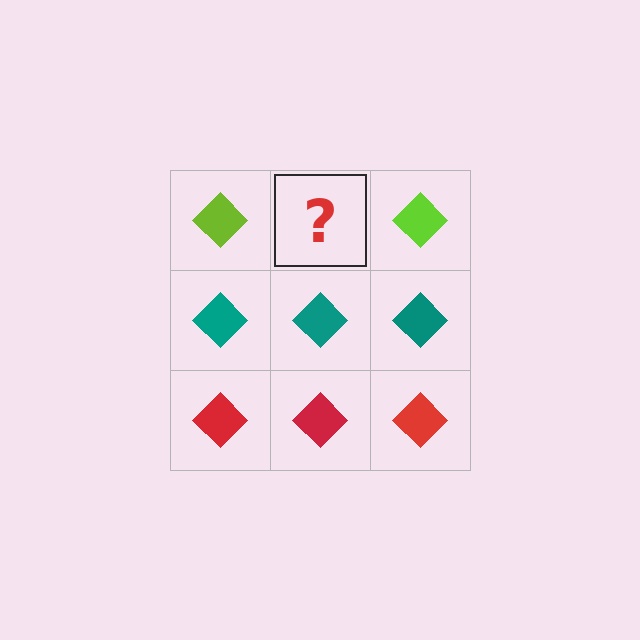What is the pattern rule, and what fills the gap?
The rule is that each row has a consistent color. The gap should be filled with a lime diamond.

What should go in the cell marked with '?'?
The missing cell should contain a lime diamond.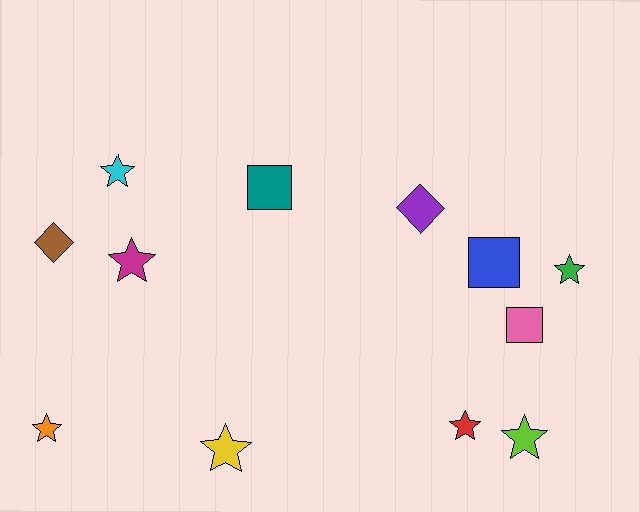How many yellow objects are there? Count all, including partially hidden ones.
There is 1 yellow object.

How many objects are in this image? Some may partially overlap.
There are 12 objects.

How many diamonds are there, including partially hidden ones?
There are 2 diamonds.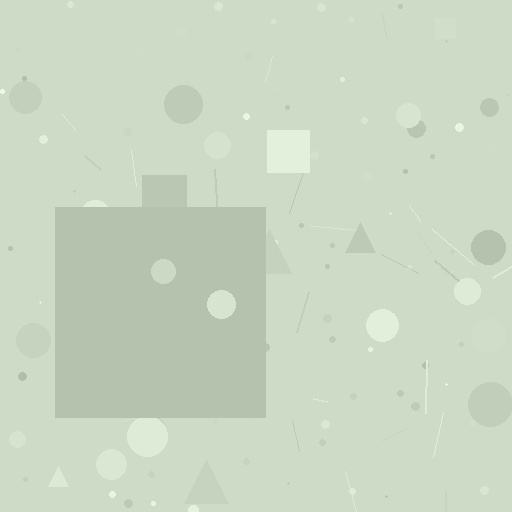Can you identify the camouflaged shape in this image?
The camouflaged shape is a square.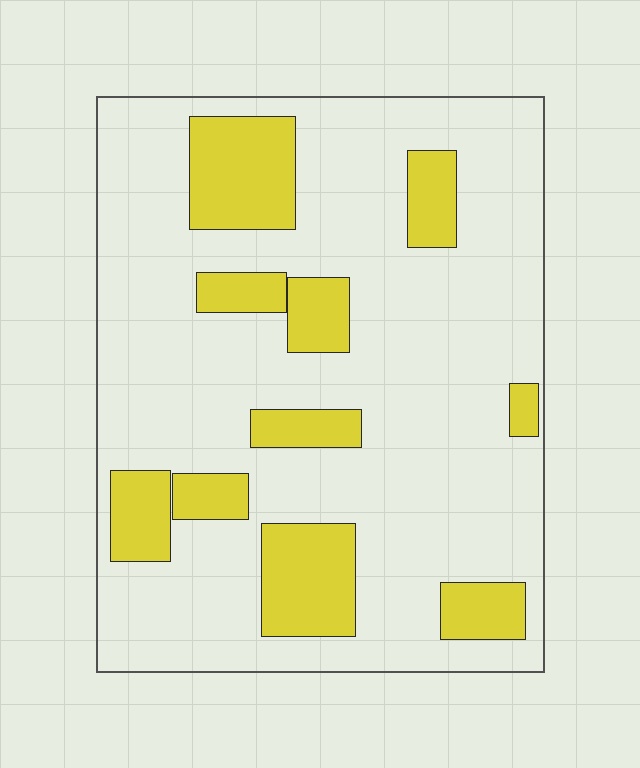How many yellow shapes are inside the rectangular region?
10.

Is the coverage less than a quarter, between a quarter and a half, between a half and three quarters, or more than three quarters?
Less than a quarter.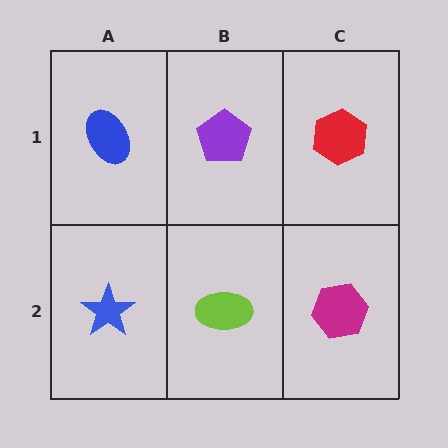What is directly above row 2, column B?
A purple pentagon.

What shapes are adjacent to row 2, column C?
A red hexagon (row 1, column C), a lime ellipse (row 2, column B).